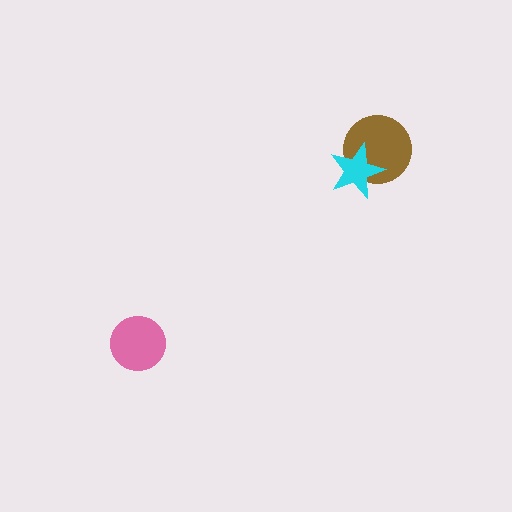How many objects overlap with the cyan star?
1 object overlaps with the cyan star.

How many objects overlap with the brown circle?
1 object overlaps with the brown circle.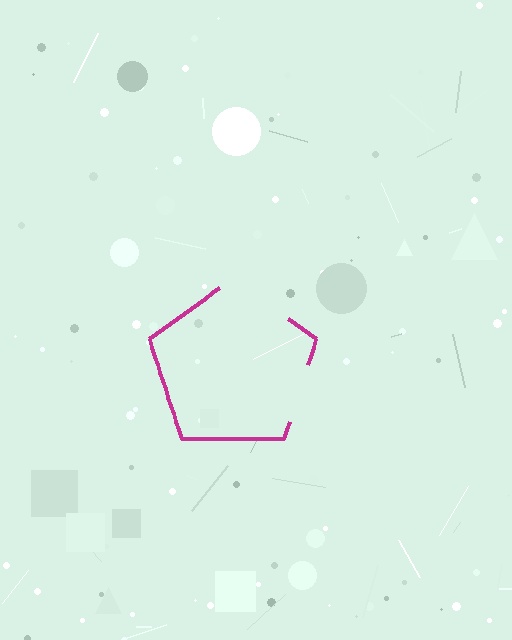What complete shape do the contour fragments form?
The contour fragments form a pentagon.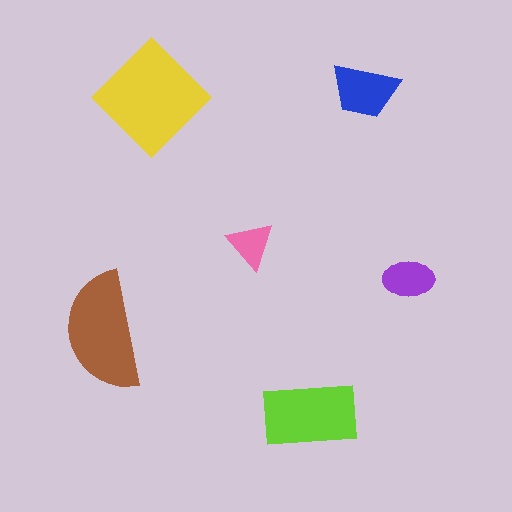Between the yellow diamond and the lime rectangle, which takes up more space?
The yellow diamond.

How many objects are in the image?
There are 6 objects in the image.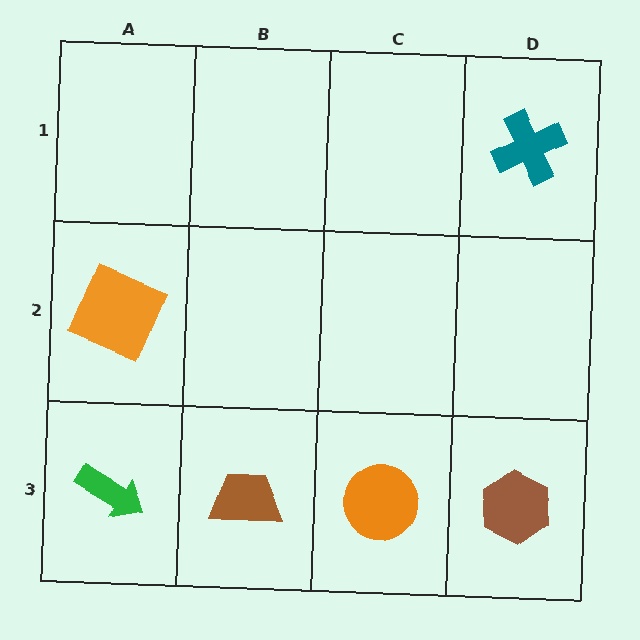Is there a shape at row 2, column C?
No, that cell is empty.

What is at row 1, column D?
A teal cross.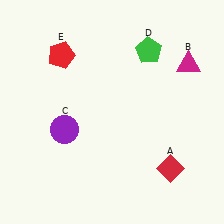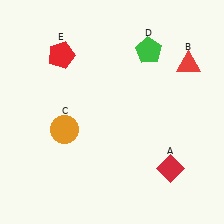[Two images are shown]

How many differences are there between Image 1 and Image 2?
There are 2 differences between the two images.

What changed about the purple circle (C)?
In Image 1, C is purple. In Image 2, it changed to orange.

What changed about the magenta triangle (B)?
In Image 1, B is magenta. In Image 2, it changed to red.